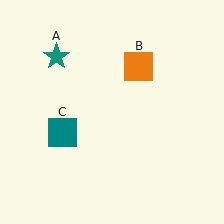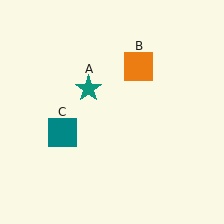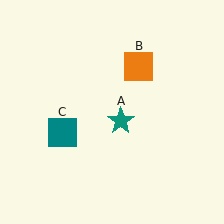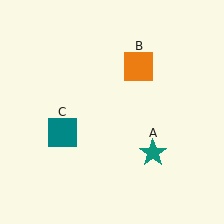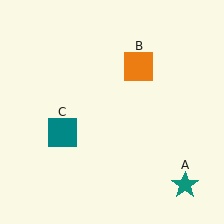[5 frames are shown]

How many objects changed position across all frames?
1 object changed position: teal star (object A).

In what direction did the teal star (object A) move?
The teal star (object A) moved down and to the right.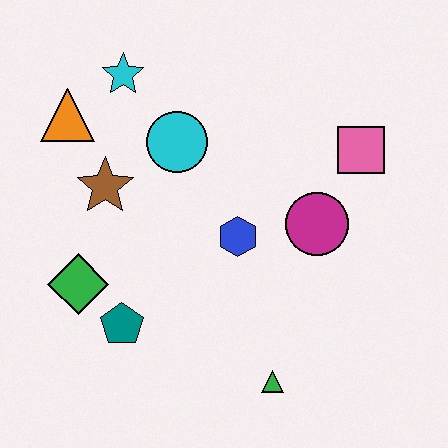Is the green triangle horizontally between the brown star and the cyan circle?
No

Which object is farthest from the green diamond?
The pink square is farthest from the green diamond.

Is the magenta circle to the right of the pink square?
No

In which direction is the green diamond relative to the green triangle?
The green diamond is to the left of the green triangle.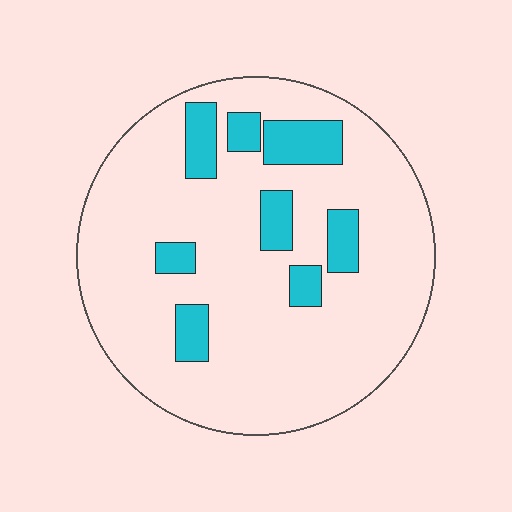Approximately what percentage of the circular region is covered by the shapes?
Approximately 15%.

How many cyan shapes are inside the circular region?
8.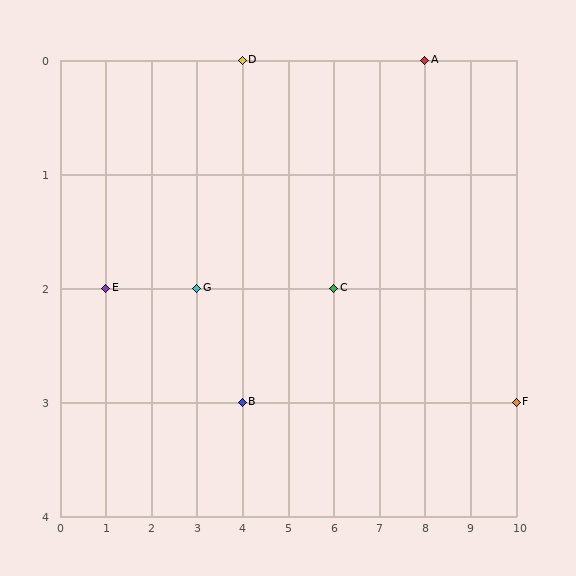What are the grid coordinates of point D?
Point D is at grid coordinates (4, 0).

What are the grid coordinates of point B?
Point B is at grid coordinates (4, 3).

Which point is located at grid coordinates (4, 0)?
Point D is at (4, 0).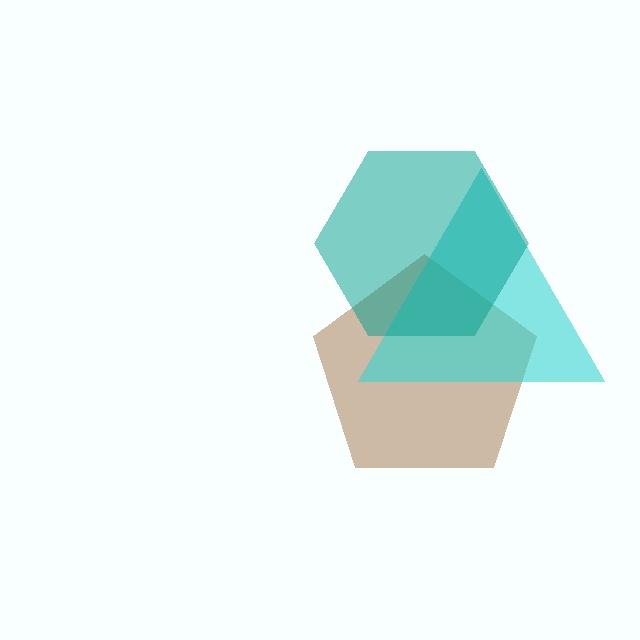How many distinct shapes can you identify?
There are 3 distinct shapes: a brown pentagon, a cyan triangle, a teal hexagon.